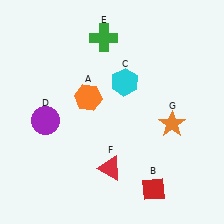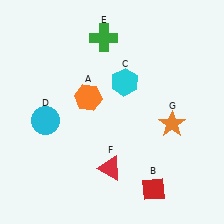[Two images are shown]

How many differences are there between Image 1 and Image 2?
There is 1 difference between the two images.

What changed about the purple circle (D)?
In Image 1, D is purple. In Image 2, it changed to cyan.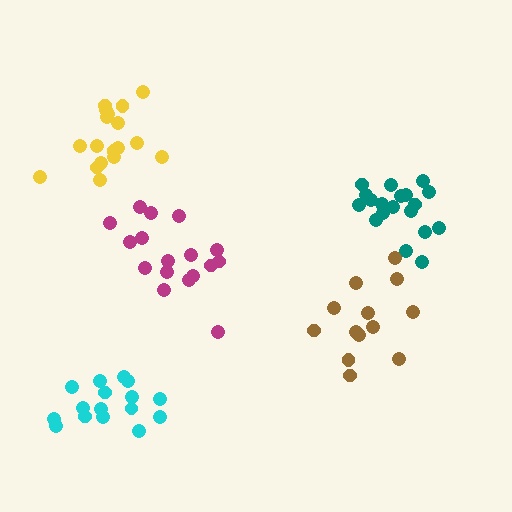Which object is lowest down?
The cyan cluster is bottommost.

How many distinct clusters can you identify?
There are 5 distinct clusters.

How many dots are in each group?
Group 1: 16 dots, Group 2: 17 dots, Group 3: 19 dots, Group 4: 18 dots, Group 5: 13 dots (83 total).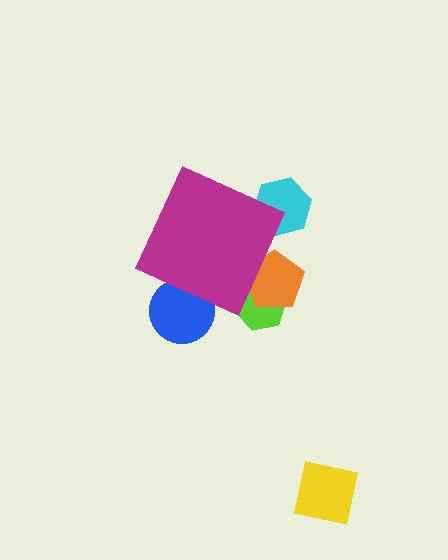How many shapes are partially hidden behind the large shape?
4 shapes are partially hidden.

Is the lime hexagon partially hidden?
Yes, the lime hexagon is partially hidden behind the magenta diamond.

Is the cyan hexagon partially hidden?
Yes, the cyan hexagon is partially hidden behind the magenta diamond.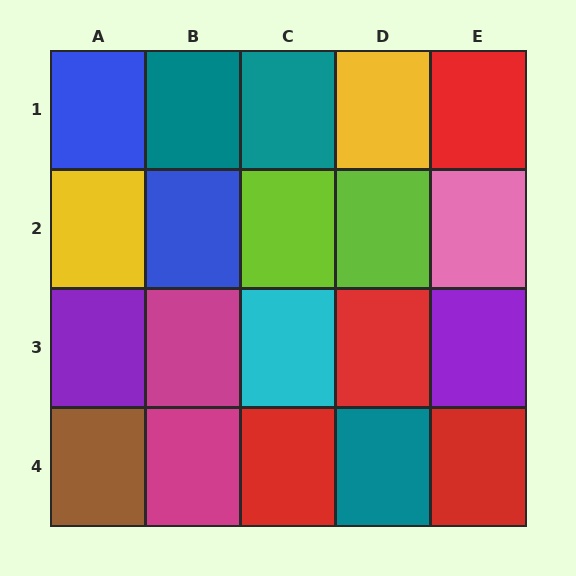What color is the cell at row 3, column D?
Red.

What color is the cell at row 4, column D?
Teal.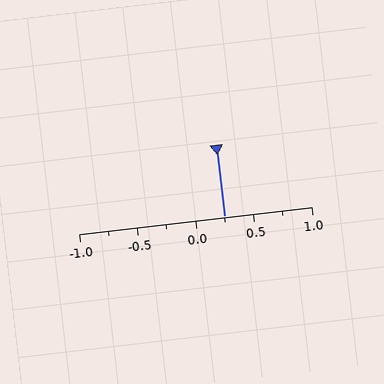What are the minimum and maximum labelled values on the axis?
The axis runs from -1.0 to 1.0.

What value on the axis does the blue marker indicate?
The marker indicates approximately 0.25.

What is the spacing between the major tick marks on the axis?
The major ticks are spaced 0.5 apart.